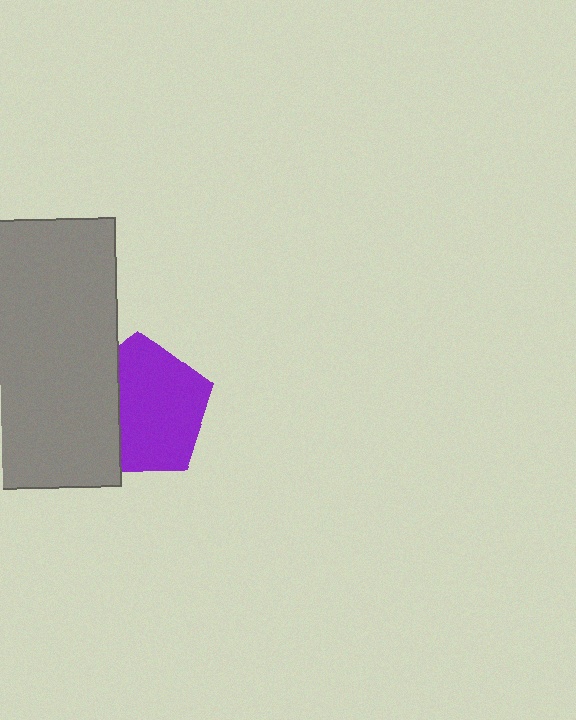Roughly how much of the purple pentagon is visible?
Most of it is visible (roughly 68%).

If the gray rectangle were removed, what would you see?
You would see the complete purple pentagon.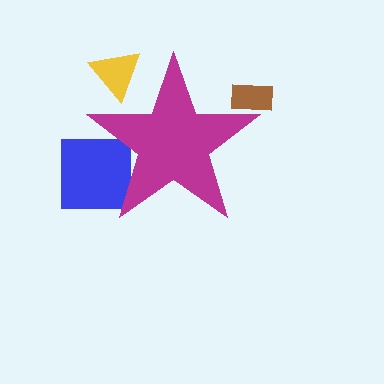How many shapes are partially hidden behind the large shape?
3 shapes are partially hidden.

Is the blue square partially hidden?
Yes, the blue square is partially hidden behind the magenta star.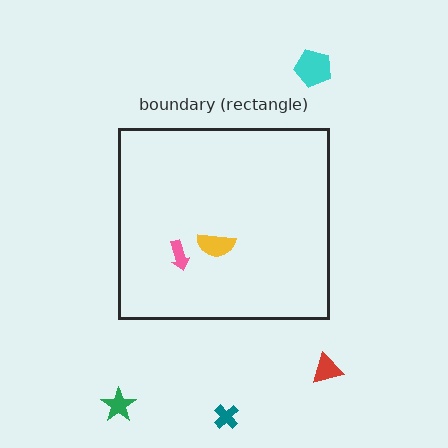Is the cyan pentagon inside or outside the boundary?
Outside.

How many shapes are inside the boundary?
2 inside, 4 outside.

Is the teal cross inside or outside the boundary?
Outside.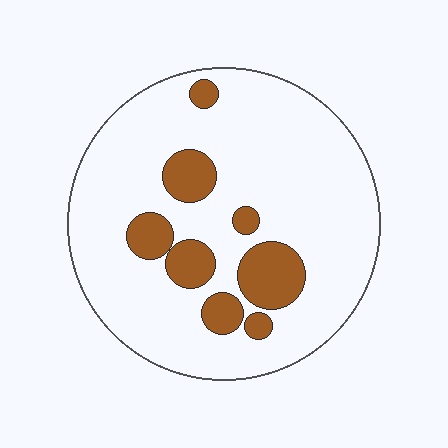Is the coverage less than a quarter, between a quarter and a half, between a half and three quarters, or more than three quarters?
Less than a quarter.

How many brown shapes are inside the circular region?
8.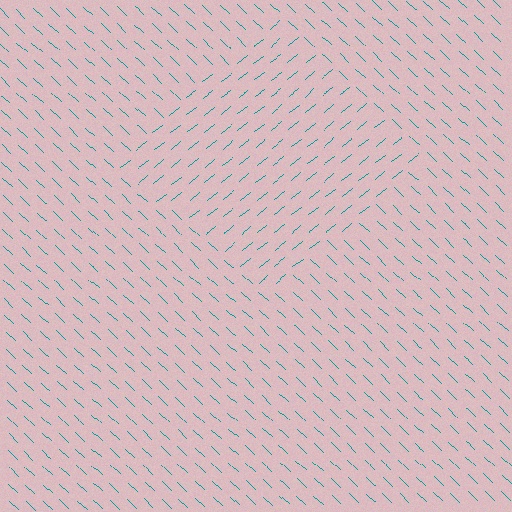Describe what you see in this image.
The image is filled with small teal line segments. A diamond region in the image has lines oriented differently from the surrounding lines, creating a visible texture boundary.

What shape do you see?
I see a diamond.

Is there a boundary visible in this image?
Yes, there is a texture boundary formed by a change in line orientation.